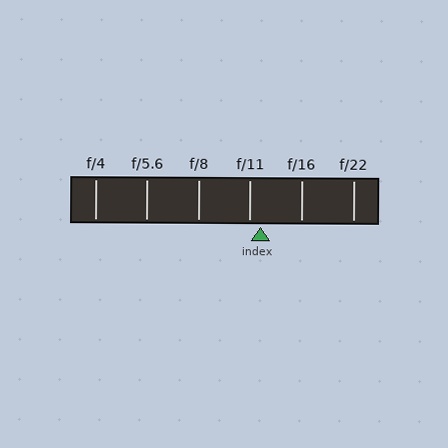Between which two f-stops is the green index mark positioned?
The index mark is between f/11 and f/16.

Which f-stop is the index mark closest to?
The index mark is closest to f/11.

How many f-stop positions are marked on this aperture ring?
There are 6 f-stop positions marked.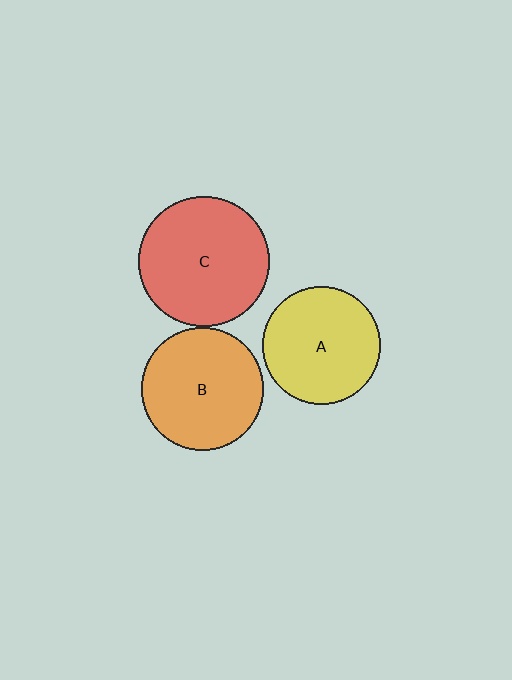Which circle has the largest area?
Circle C (red).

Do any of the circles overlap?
No, none of the circles overlap.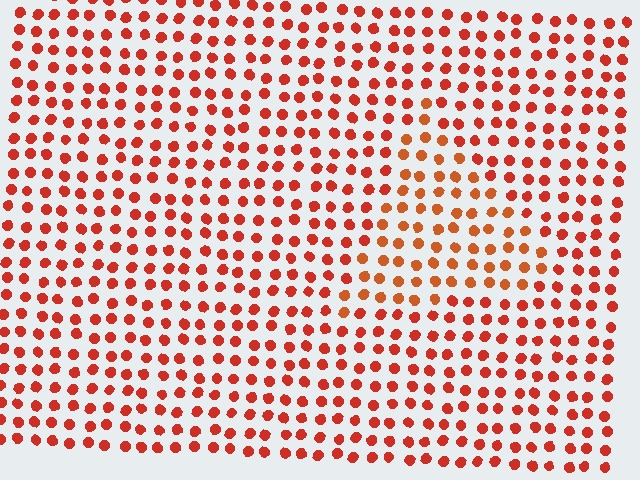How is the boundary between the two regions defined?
The boundary is defined purely by a slight shift in hue (about 17 degrees). Spacing, size, and orientation are identical on both sides.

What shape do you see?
I see a triangle.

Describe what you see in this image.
The image is filled with small red elements in a uniform arrangement. A triangle-shaped region is visible where the elements are tinted to a slightly different hue, forming a subtle color boundary.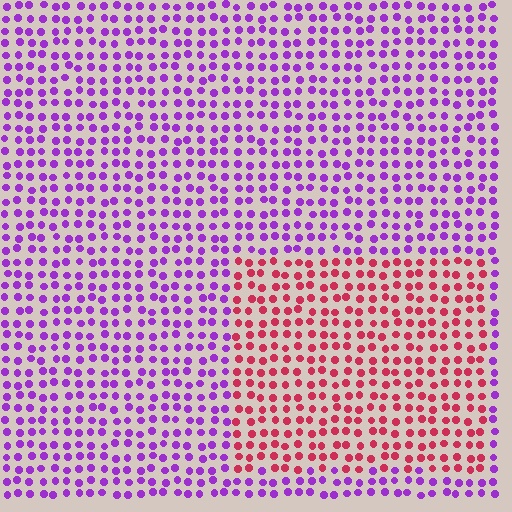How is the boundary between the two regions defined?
The boundary is defined purely by a slight shift in hue (about 63 degrees). Spacing, size, and orientation are identical on both sides.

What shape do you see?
I see a rectangle.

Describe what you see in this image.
The image is filled with small purple elements in a uniform arrangement. A rectangle-shaped region is visible where the elements are tinted to a slightly different hue, forming a subtle color boundary.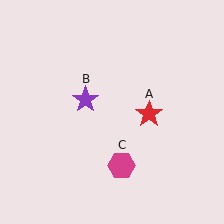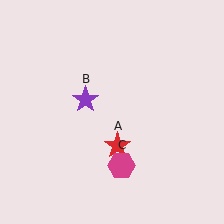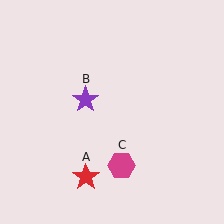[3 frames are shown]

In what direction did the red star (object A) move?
The red star (object A) moved down and to the left.